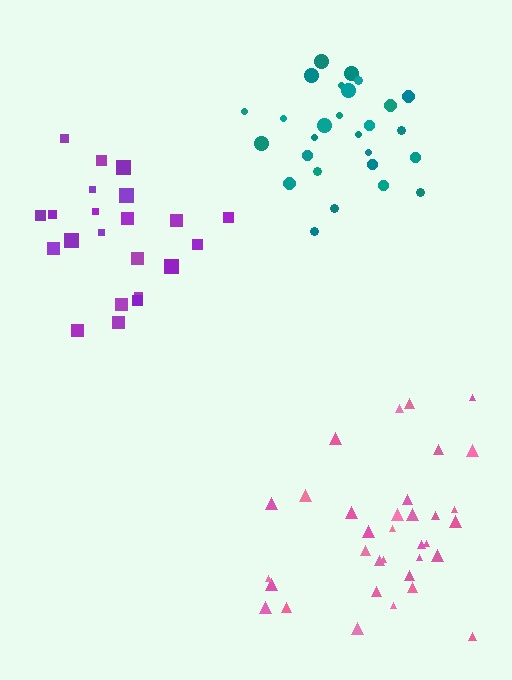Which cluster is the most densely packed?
Teal.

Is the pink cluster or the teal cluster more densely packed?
Teal.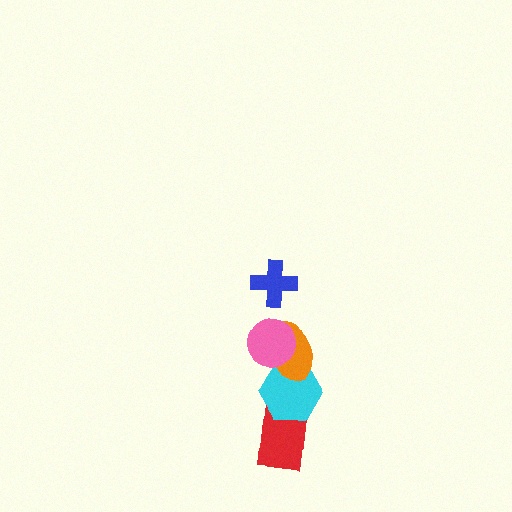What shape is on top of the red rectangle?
The cyan hexagon is on top of the red rectangle.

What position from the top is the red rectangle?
The red rectangle is 5th from the top.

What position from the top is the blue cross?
The blue cross is 1st from the top.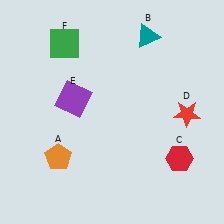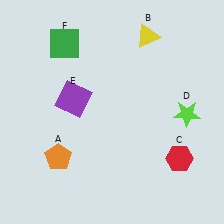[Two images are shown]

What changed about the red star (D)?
In Image 1, D is red. In Image 2, it changed to lime.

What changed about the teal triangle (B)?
In Image 1, B is teal. In Image 2, it changed to yellow.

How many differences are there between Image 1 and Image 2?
There are 2 differences between the two images.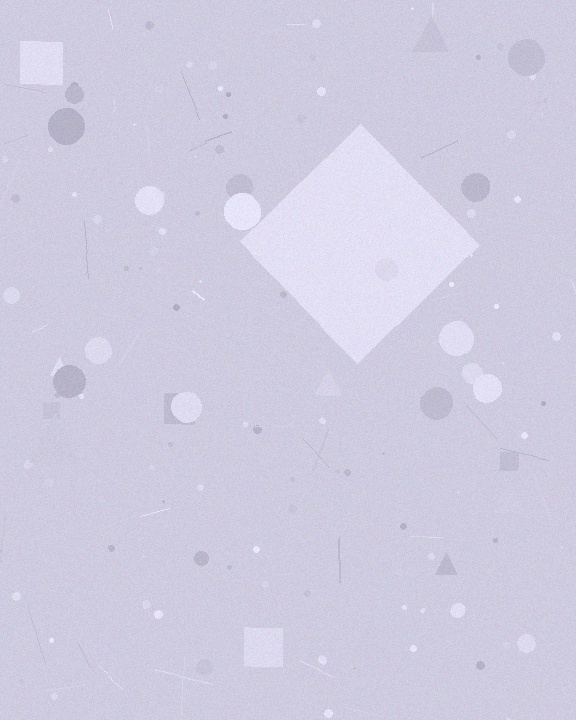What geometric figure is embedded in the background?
A diamond is embedded in the background.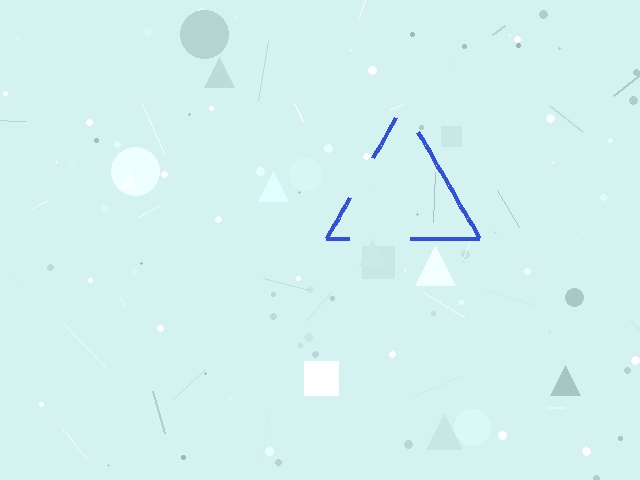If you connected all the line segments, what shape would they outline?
They would outline a triangle.